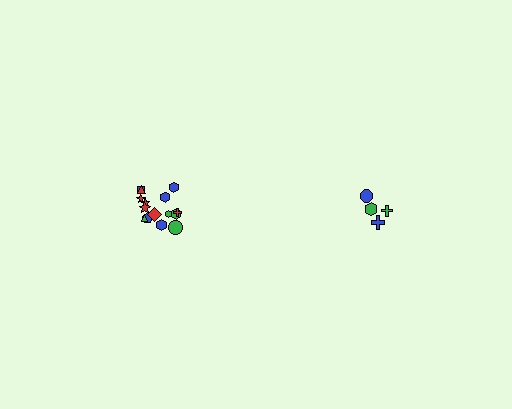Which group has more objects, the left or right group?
The left group.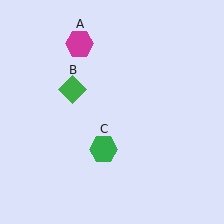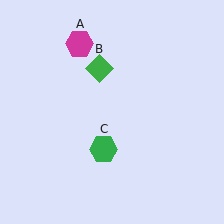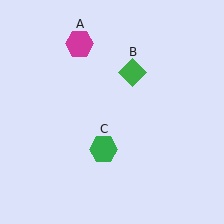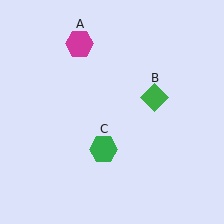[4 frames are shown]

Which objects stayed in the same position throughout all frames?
Magenta hexagon (object A) and green hexagon (object C) remained stationary.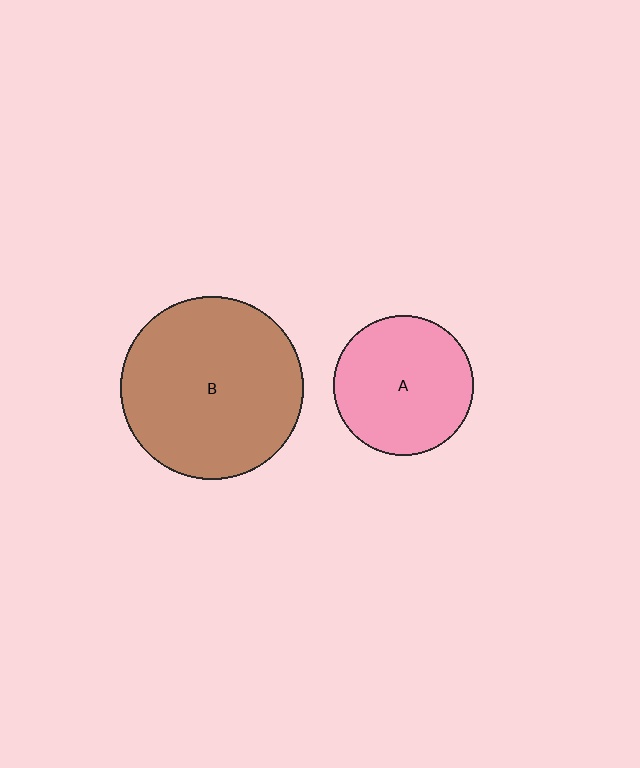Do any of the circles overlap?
No, none of the circles overlap.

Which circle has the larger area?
Circle B (brown).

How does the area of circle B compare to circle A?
Approximately 1.7 times.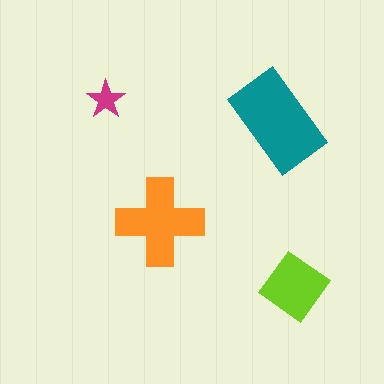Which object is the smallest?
The magenta star.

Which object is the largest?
The teal rectangle.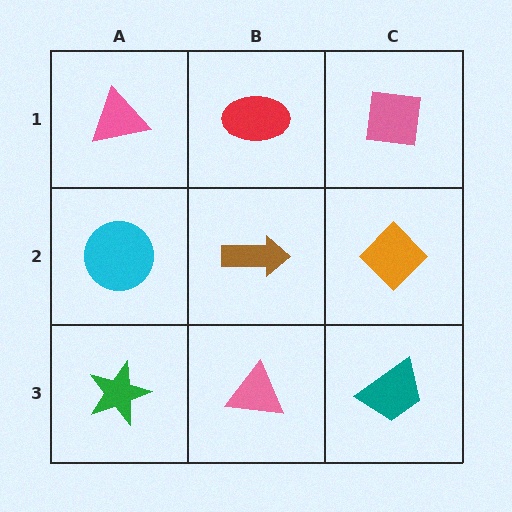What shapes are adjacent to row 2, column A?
A pink triangle (row 1, column A), a green star (row 3, column A), a brown arrow (row 2, column B).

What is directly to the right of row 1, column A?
A red ellipse.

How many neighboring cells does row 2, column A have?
3.